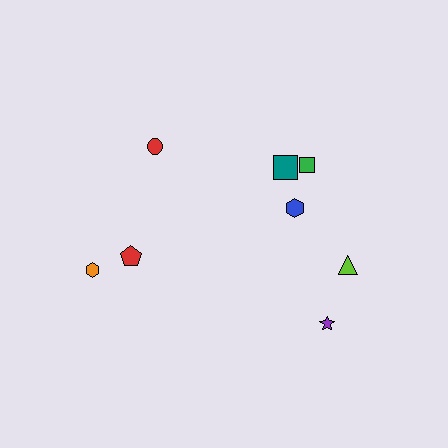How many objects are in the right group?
There are 5 objects.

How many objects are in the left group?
There are 3 objects.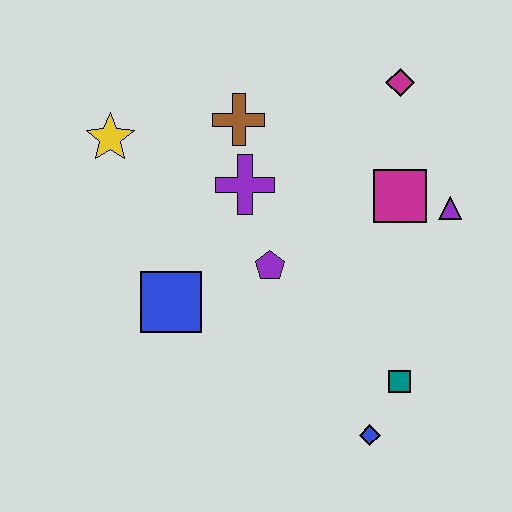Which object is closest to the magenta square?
The purple triangle is closest to the magenta square.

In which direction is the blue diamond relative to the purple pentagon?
The blue diamond is below the purple pentagon.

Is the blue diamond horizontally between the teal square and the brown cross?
Yes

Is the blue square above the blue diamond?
Yes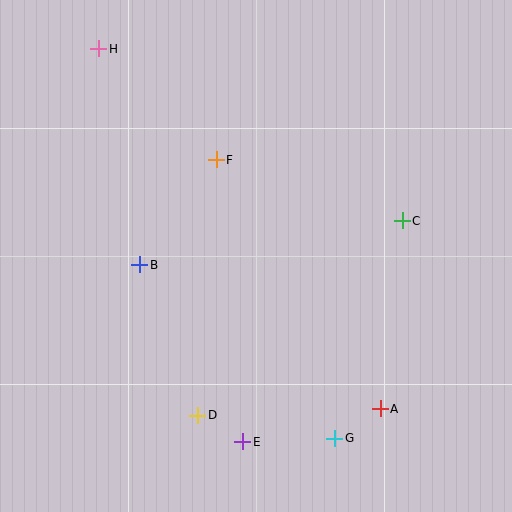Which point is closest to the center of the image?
Point F at (216, 160) is closest to the center.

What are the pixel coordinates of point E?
Point E is at (243, 442).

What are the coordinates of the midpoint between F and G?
The midpoint between F and G is at (276, 299).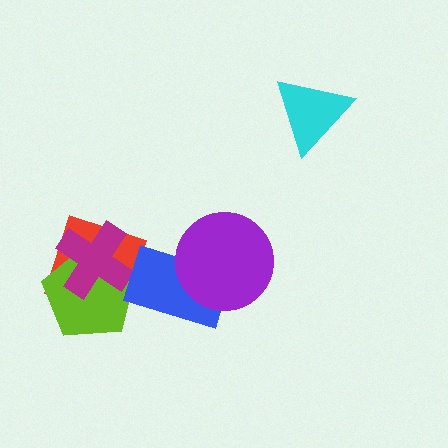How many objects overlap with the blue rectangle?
1 object overlaps with the blue rectangle.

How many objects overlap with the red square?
2 objects overlap with the red square.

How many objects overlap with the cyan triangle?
0 objects overlap with the cyan triangle.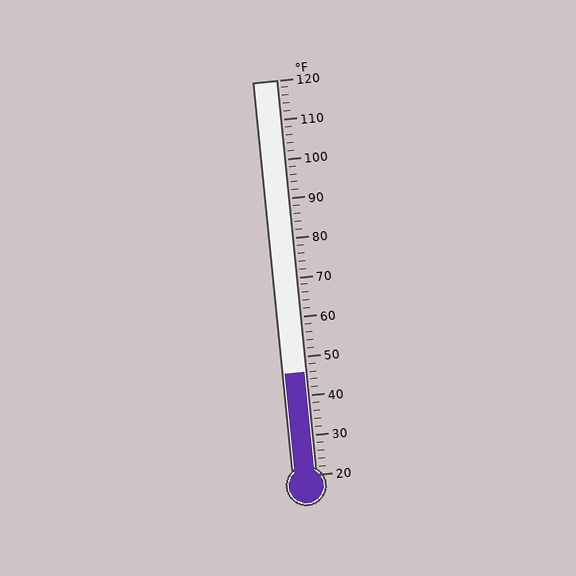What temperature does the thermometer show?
The thermometer shows approximately 46°F.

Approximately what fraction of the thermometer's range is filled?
The thermometer is filled to approximately 25% of its range.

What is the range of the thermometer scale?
The thermometer scale ranges from 20°F to 120°F.